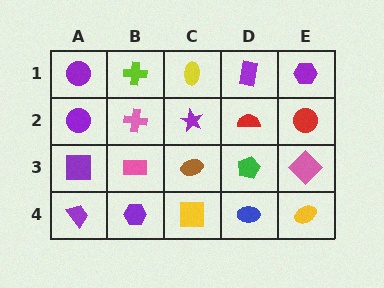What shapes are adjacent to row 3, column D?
A red semicircle (row 2, column D), a blue ellipse (row 4, column D), a brown ellipse (row 3, column C), a pink diamond (row 3, column E).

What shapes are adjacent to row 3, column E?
A red circle (row 2, column E), a yellow ellipse (row 4, column E), a green pentagon (row 3, column D).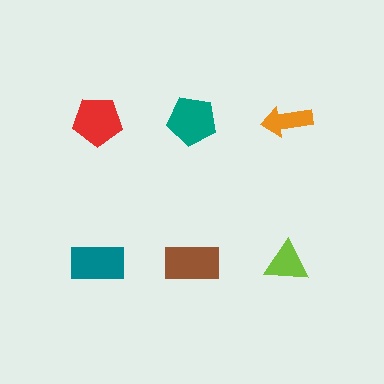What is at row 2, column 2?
A brown rectangle.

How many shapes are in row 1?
3 shapes.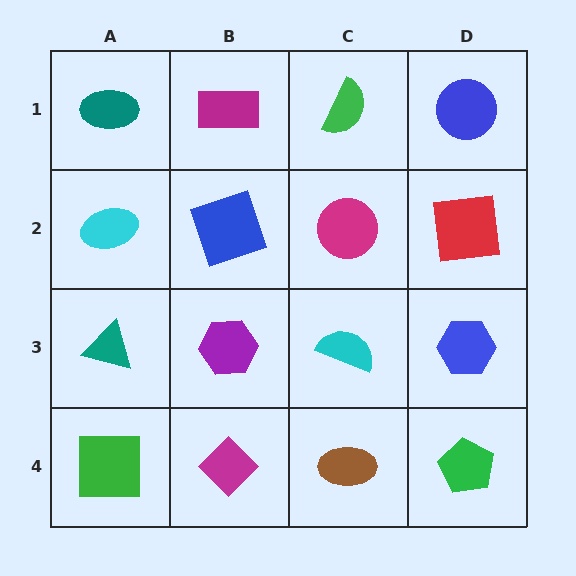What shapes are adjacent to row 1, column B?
A blue square (row 2, column B), a teal ellipse (row 1, column A), a green semicircle (row 1, column C).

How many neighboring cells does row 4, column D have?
2.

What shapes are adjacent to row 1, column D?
A red square (row 2, column D), a green semicircle (row 1, column C).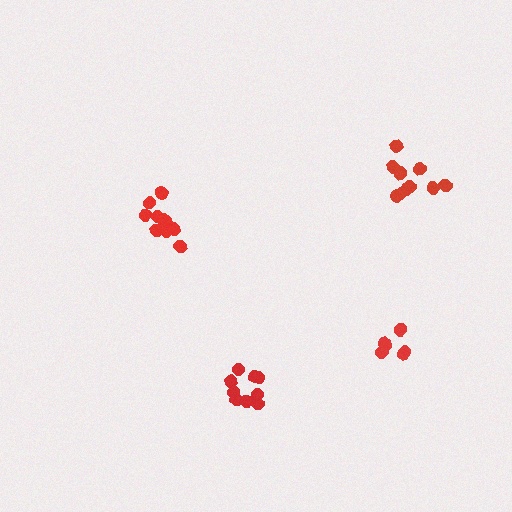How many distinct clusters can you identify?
There are 4 distinct clusters.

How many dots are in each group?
Group 1: 12 dots, Group 2: 9 dots, Group 3: 10 dots, Group 4: 6 dots (37 total).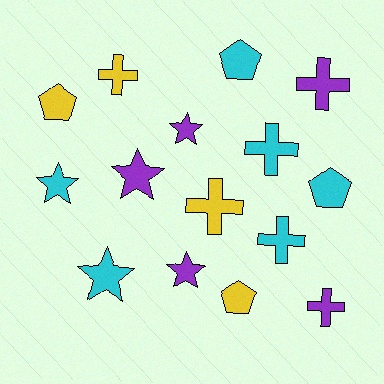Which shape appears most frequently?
Cross, with 6 objects.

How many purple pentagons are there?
There are no purple pentagons.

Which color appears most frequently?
Cyan, with 6 objects.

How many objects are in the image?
There are 15 objects.